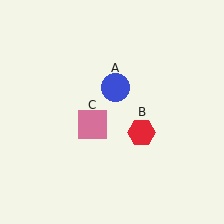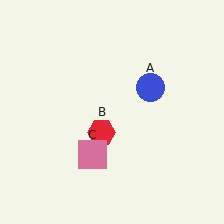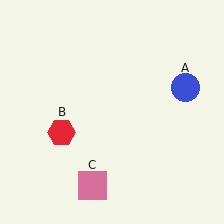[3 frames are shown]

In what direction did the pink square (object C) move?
The pink square (object C) moved down.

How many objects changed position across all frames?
3 objects changed position: blue circle (object A), red hexagon (object B), pink square (object C).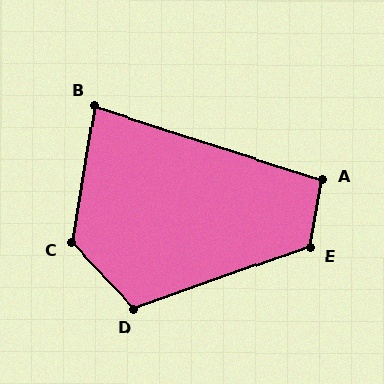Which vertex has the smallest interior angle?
B, at approximately 82 degrees.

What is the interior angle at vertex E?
Approximately 119 degrees (obtuse).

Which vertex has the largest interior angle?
C, at approximately 128 degrees.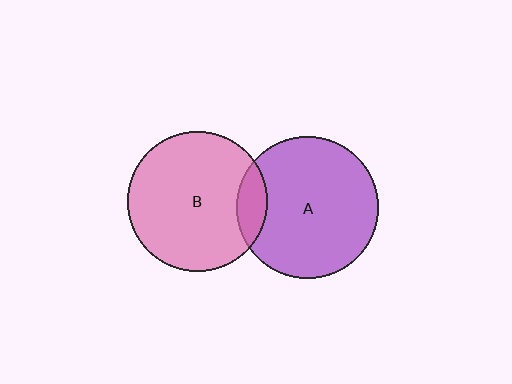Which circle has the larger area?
Circle A (purple).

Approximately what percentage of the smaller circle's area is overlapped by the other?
Approximately 10%.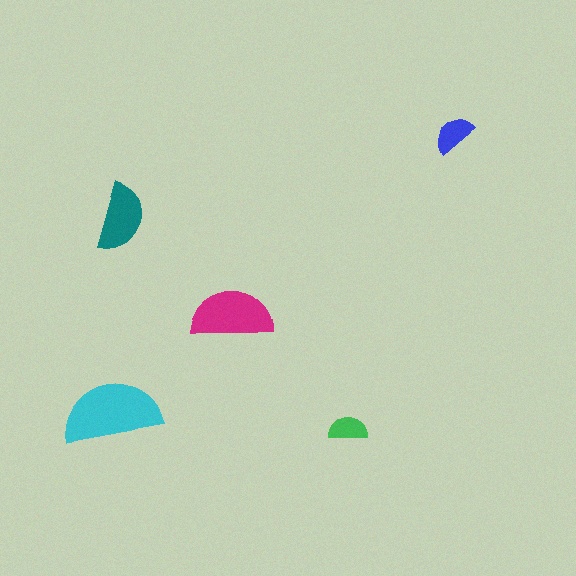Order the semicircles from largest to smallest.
the cyan one, the magenta one, the teal one, the blue one, the green one.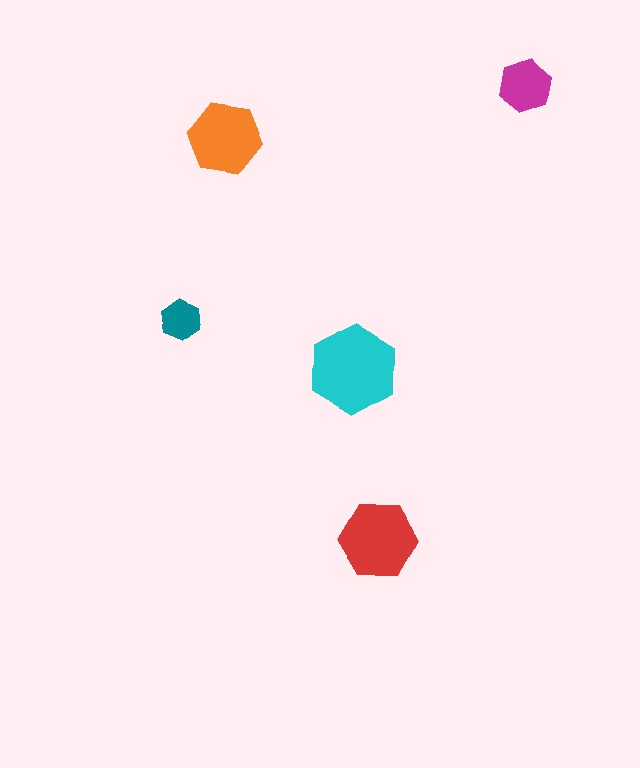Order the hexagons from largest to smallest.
the cyan one, the red one, the orange one, the magenta one, the teal one.